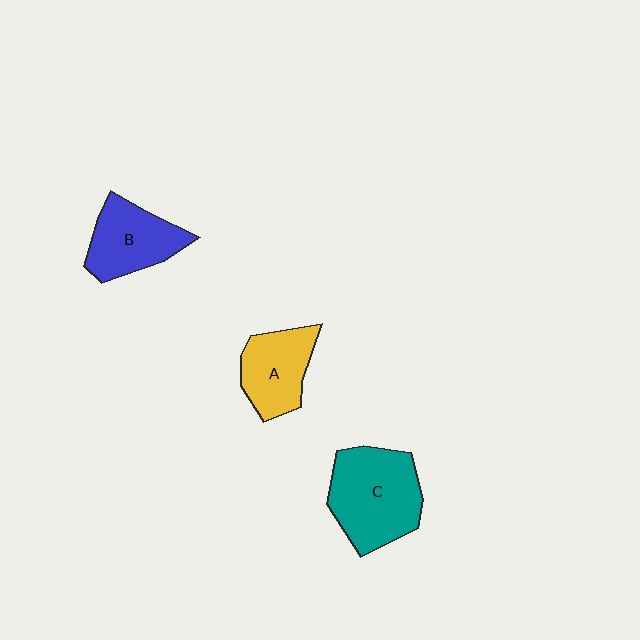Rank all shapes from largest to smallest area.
From largest to smallest: C (teal), B (blue), A (yellow).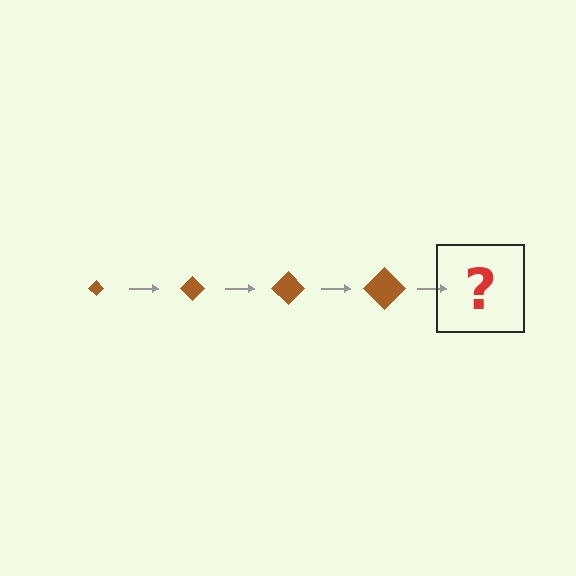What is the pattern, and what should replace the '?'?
The pattern is that the diamond gets progressively larger each step. The '?' should be a brown diamond, larger than the previous one.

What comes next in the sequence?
The next element should be a brown diamond, larger than the previous one.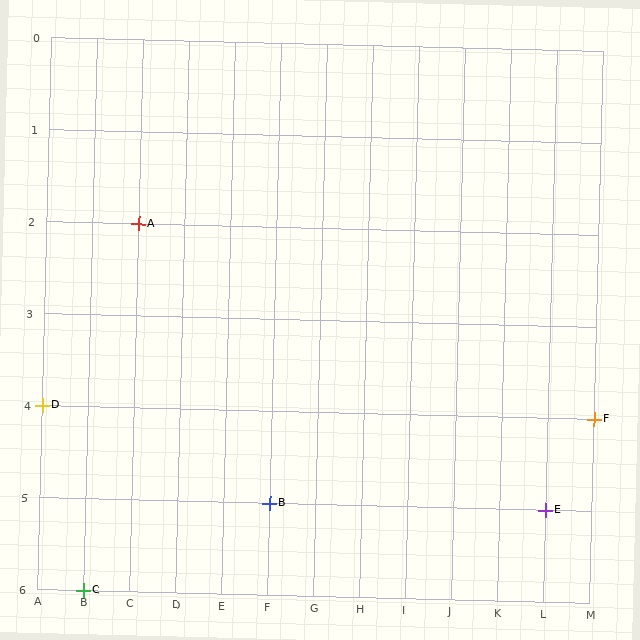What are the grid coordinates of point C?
Point C is at grid coordinates (B, 6).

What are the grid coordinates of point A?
Point A is at grid coordinates (C, 2).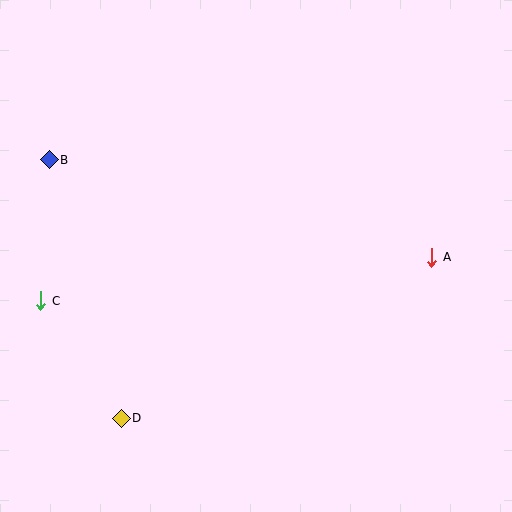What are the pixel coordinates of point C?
Point C is at (41, 301).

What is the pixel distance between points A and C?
The distance between A and C is 393 pixels.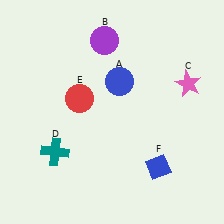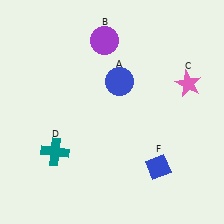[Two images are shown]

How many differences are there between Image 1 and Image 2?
There is 1 difference between the two images.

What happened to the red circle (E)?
The red circle (E) was removed in Image 2. It was in the top-left area of Image 1.